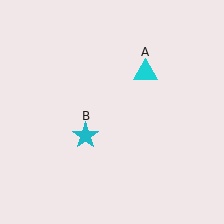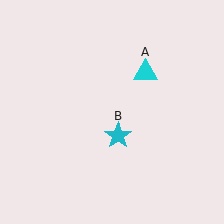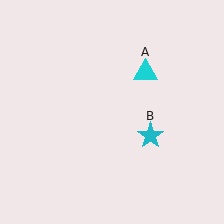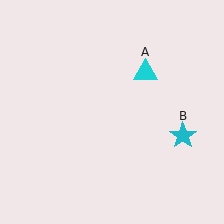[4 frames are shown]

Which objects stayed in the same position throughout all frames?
Cyan triangle (object A) remained stationary.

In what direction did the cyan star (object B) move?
The cyan star (object B) moved right.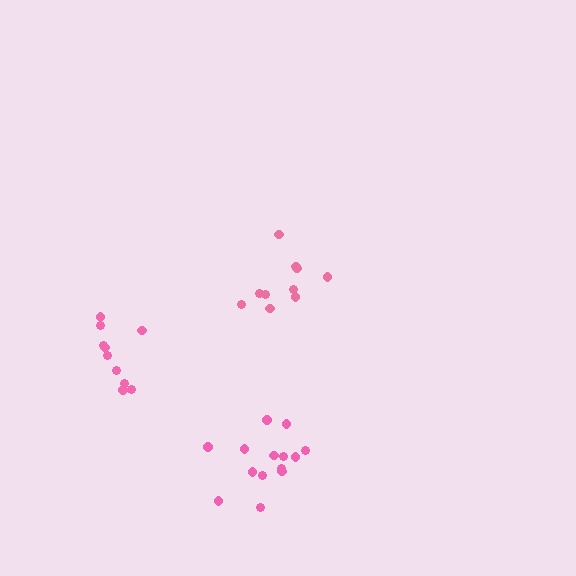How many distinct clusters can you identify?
There are 3 distinct clusters.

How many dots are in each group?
Group 1: 10 dots, Group 2: 10 dots, Group 3: 14 dots (34 total).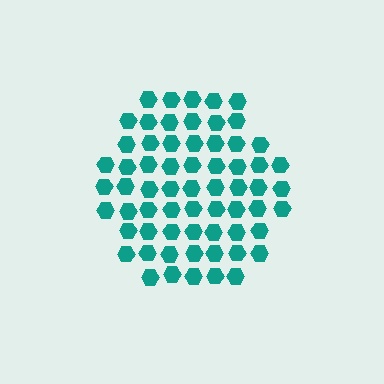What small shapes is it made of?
It is made of small hexagons.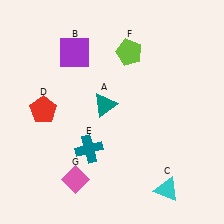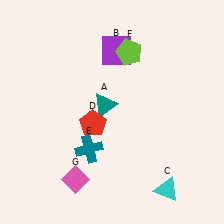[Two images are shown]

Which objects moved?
The objects that moved are: the purple square (B), the red pentagon (D).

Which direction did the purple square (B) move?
The purple square (B) moved right.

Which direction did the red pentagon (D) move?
The red pentagon (D) moved right.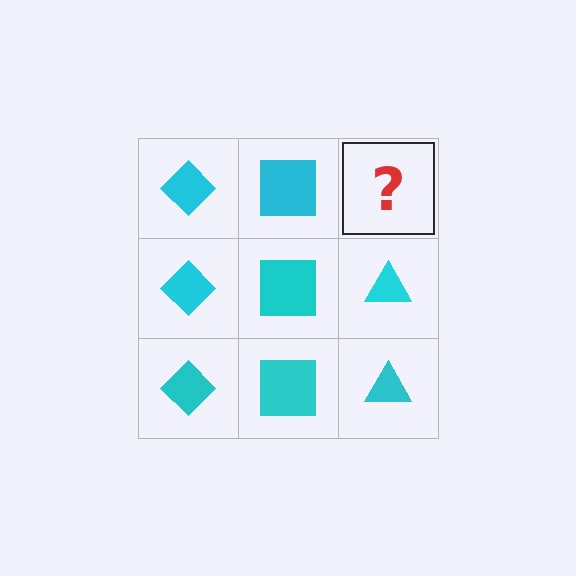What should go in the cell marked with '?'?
The missing cell should contain a cyan triangle.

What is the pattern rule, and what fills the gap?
The rule is that each column has a consistent shape. The gap should be filled with a cyan triangle.